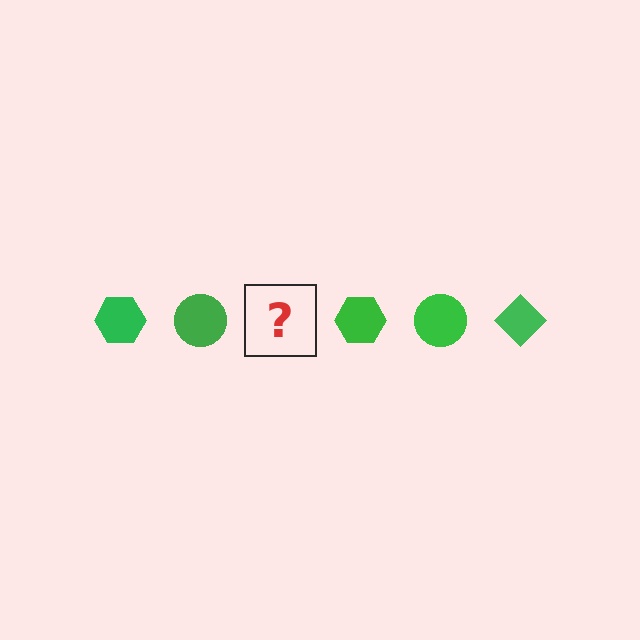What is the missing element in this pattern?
The missing element is a green diamond.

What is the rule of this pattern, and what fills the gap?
The rule is that the pattern cycles through hexagon, circle, diamond shapes in green. The gap should be filled with a green diamond.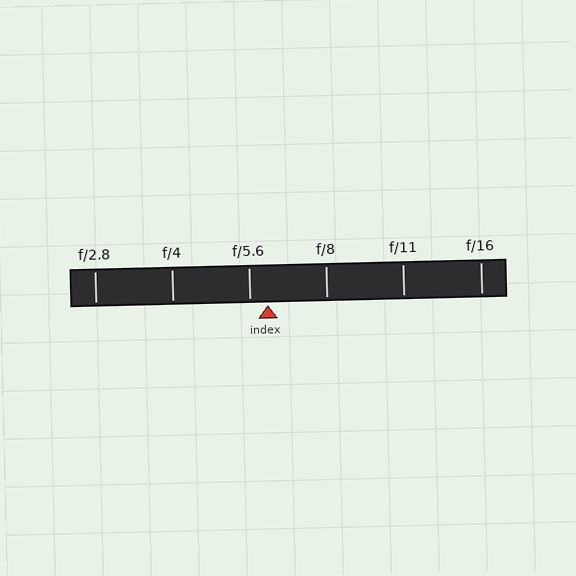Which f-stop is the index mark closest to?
The index mark is closest to f/5.6.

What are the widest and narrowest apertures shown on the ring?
The widest aperture shown is f/2.8 and the narrowest is f/16.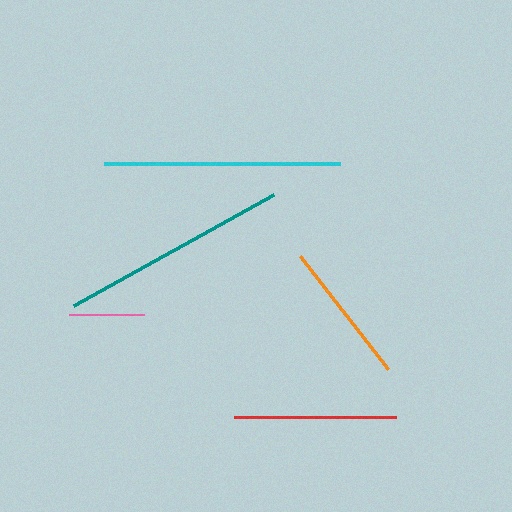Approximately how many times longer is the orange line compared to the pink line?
The orange line is approximately 1.9 times the length of the pink line.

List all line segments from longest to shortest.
From longest to shortest: cyan, teal, red, orange, pink.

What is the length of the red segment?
The red segment is approximately 162 pixels long.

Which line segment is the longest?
The cyan line is the longest at approximately 236 pixels.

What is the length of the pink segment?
The pink segment is approximately 75 pixels long.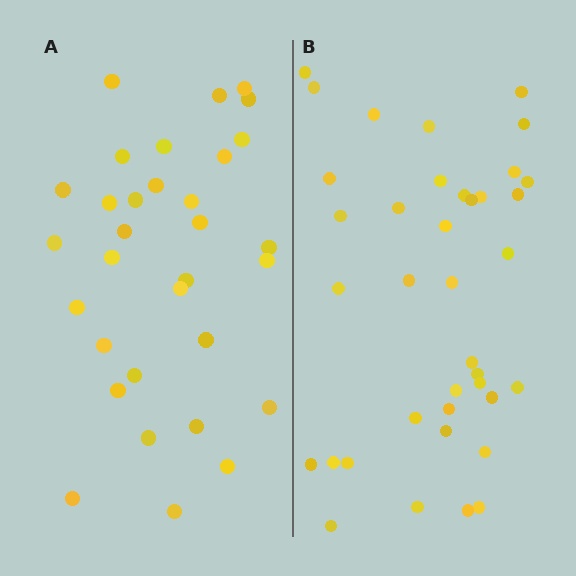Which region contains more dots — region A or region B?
Region B (the right region) has more dots.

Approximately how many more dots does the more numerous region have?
Region B has about 6 more dots than region A.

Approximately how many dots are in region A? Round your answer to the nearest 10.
About 30 dots. (The exact count is 32, which rounds to 30.)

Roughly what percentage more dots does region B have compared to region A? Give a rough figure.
About 20% more.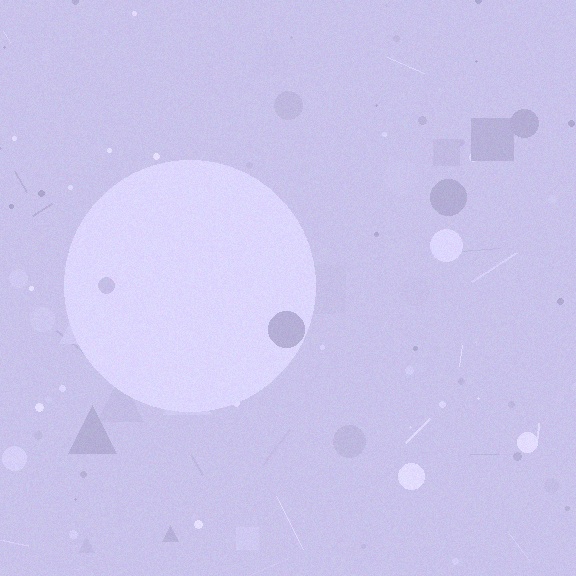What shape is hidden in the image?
A circle is hidden in the image.